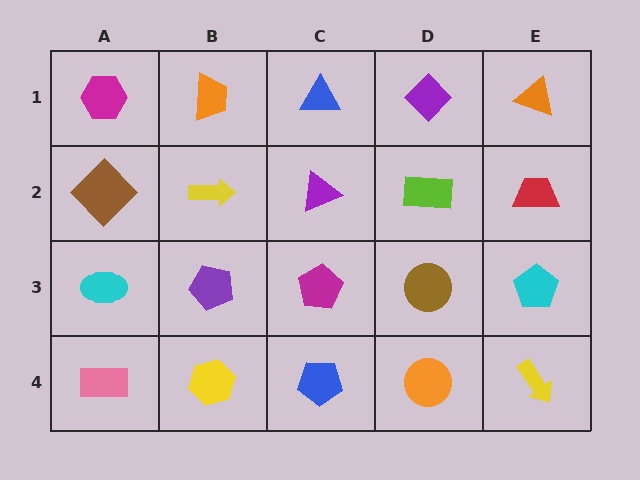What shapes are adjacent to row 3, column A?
A brown diamond (row 2, column A), a pink rectangle (row 4, column A), a purple pentagon (row 3, column B).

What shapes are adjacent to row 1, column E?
A red trapezoid (row 2, column E), a purple diamond (row 1, column D).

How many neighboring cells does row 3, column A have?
3.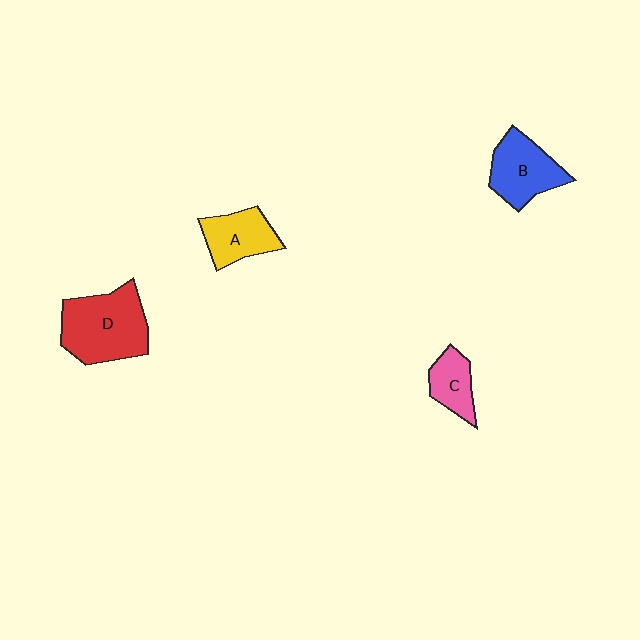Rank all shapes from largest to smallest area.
From largest to smallest: D (red), B (blue), A (yellow), C (pink).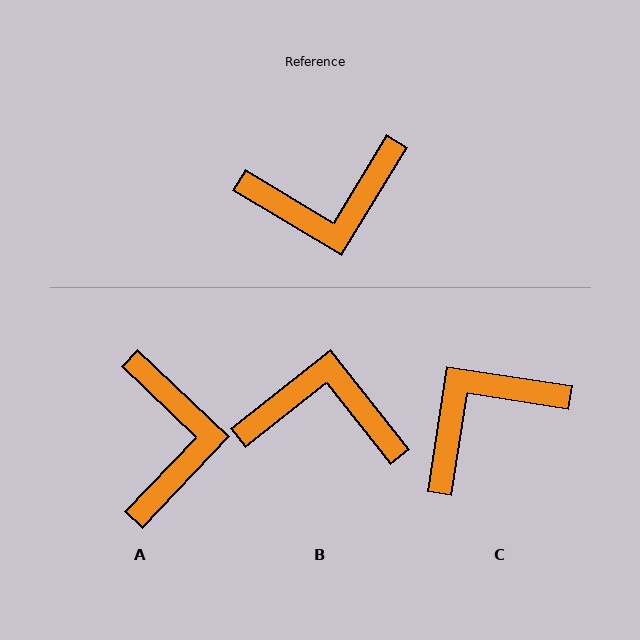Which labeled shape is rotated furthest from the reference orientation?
B, about 159 degrees away.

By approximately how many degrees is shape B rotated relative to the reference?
Approximately 159 degrees counter-clockwise.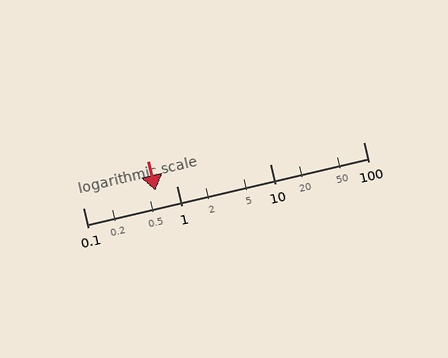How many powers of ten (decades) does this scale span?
The scale spans 3 decades, from 0.1 to 100.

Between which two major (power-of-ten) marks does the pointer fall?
The pointer is between 0.1 and 1.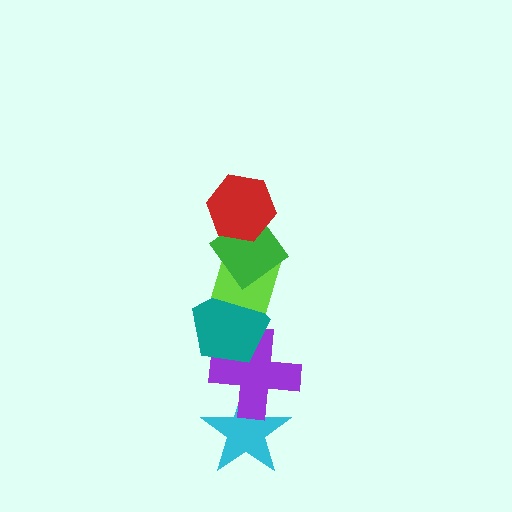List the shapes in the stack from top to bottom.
From top to bottom: the red hexagon, the green diamond, the lime diamond, the teal pentagon, the purple cross, the cyan star.